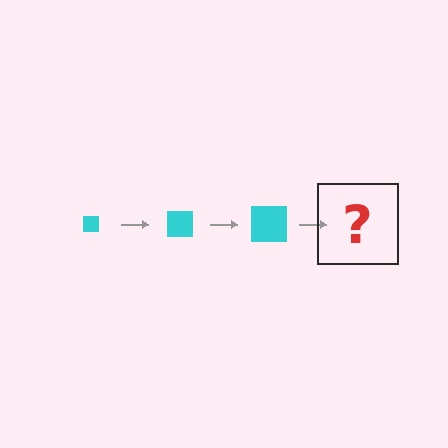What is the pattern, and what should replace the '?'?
The pattern is that the square gets progressively larger each step. The '?' should be a cyan square, larger than the previous one.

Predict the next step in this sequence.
The next step is a cyan square, larger than the previous one.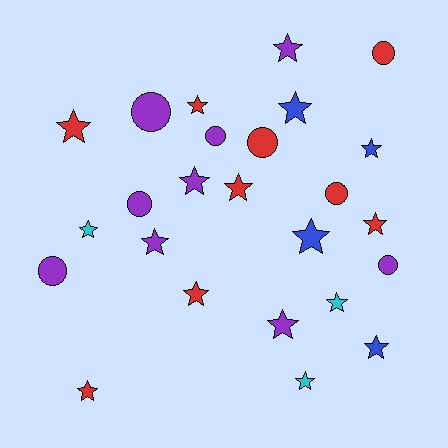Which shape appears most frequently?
Star, with 17 objects.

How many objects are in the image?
There are 25 objects.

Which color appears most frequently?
Red, with 9 objects.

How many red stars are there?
There are 6 red stars.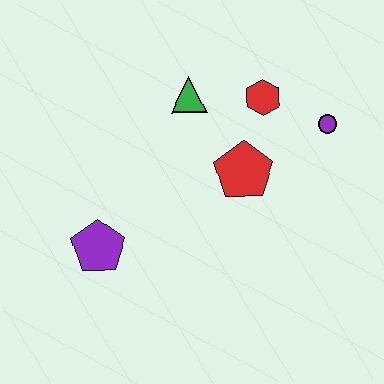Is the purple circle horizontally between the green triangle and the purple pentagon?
No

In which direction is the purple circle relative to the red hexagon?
The purple circle is to the right of the red hexagon.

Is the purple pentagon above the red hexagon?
No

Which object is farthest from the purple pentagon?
The purple circle is farthest from the purple pentagon.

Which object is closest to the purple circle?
The red hexagon is closest to the purple circle.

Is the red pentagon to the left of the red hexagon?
Yes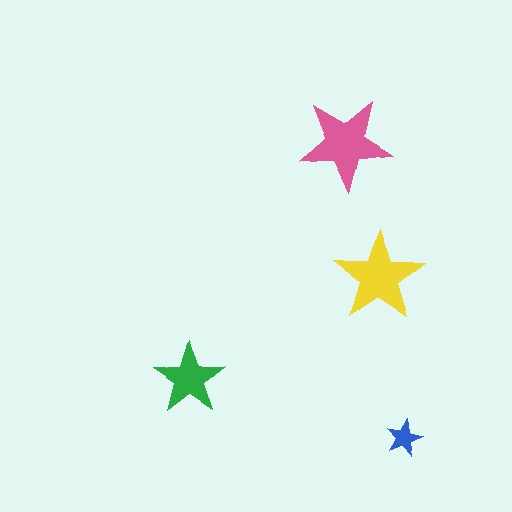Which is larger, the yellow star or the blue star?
The yellow one.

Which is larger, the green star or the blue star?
The green one.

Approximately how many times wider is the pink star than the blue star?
About 2.5 times wider.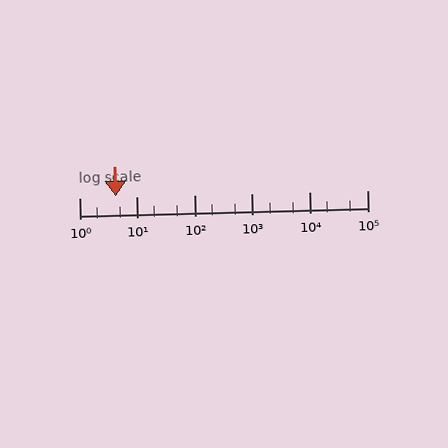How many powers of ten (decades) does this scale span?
The scale spans 5 decades, from 1 to 100000.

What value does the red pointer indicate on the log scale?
The pointer indicates approximately 4.3.